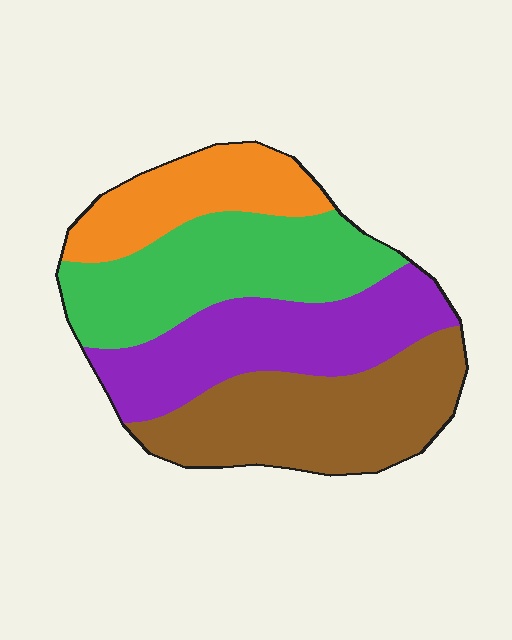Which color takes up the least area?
Orange, at roughly 15%.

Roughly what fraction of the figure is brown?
Brown covers 29% of the figure.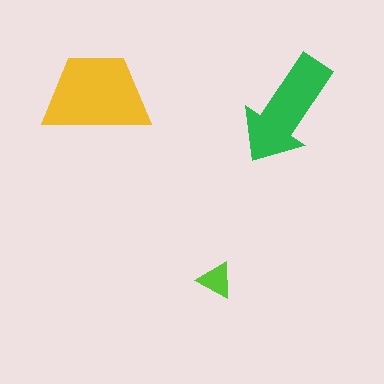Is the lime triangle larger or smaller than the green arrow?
Smaller.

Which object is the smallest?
The lime triangle.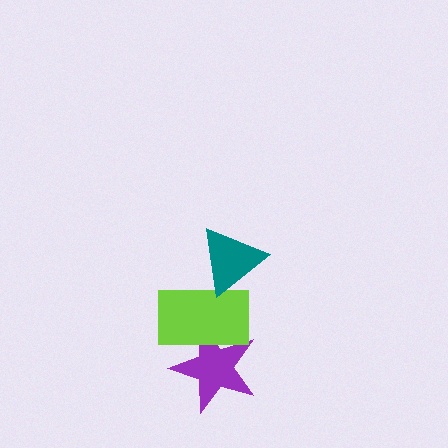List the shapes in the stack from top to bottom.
From top to bottom: the teal triangle, the lime rectangle, the purple star.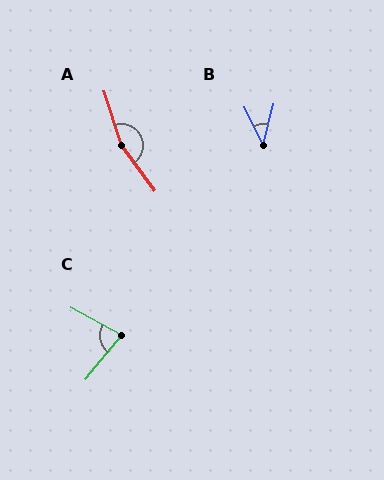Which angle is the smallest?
B, at approximately 40 degrees.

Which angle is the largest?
A, at approximately 161 degrees.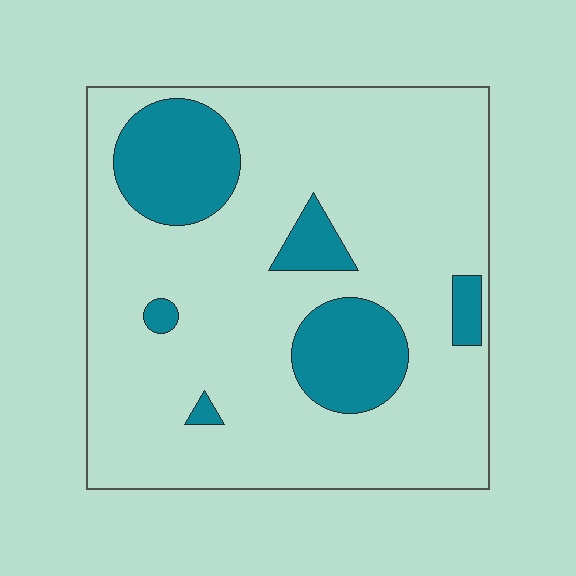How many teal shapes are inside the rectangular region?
6.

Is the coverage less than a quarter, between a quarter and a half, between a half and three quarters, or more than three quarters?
Less than a quarter.